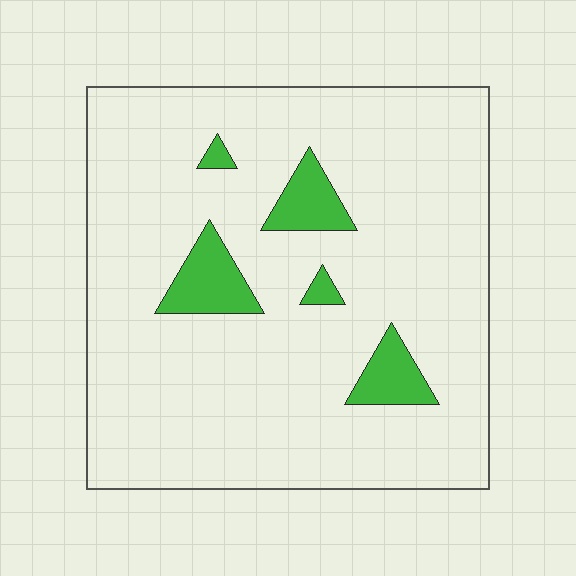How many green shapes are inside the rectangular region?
5.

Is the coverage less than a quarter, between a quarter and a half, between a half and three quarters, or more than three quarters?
Less than a quarter.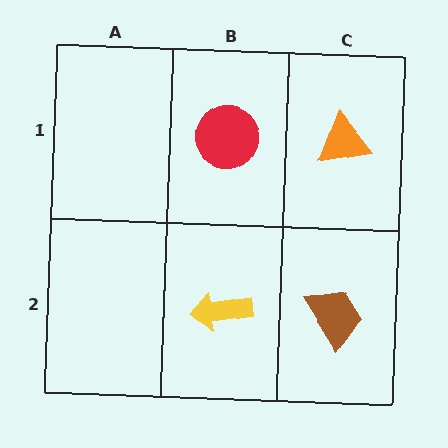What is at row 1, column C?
An orange triangle.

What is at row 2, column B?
A yellow arrow.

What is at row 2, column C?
A brown trapezoid.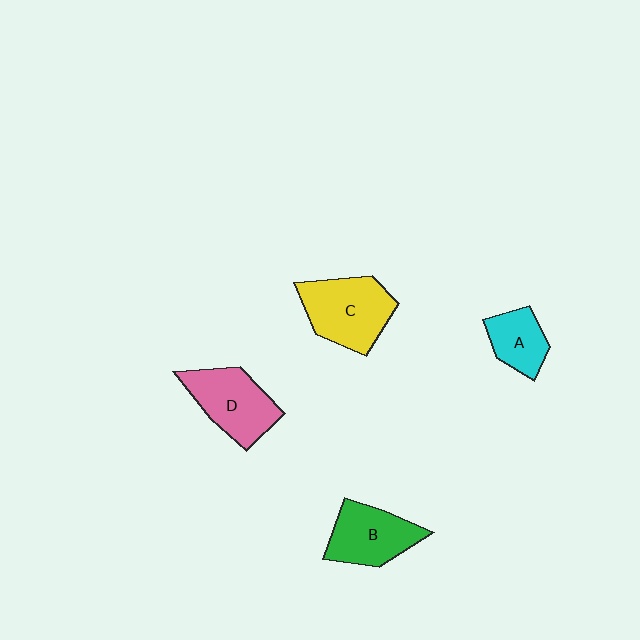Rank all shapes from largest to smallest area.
From largest to smallest: C (yellow), D (pink), B (green), A (cyan).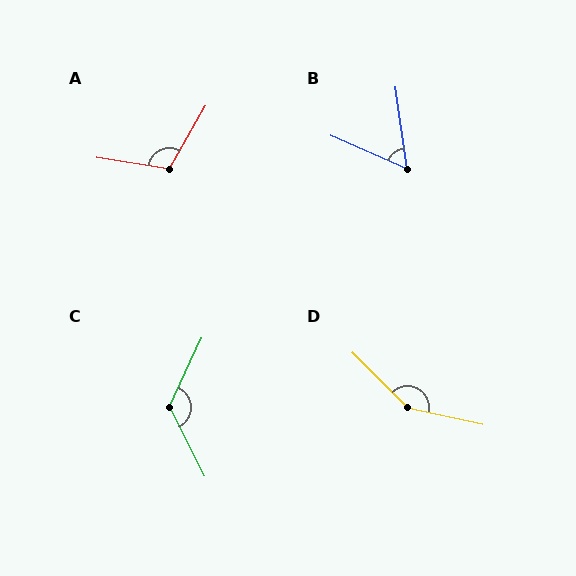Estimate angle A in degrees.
Approximately 111 degrees.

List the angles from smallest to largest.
B (59°), A (111°), C (128°), D (148°).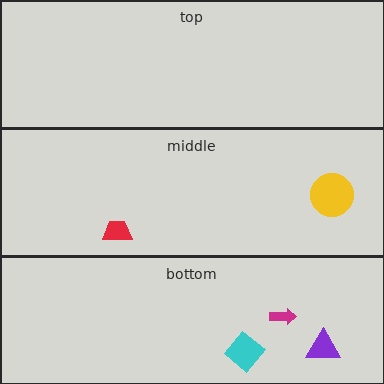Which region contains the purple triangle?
The bottom region.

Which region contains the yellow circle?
The middle region.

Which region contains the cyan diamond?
The bottom region.